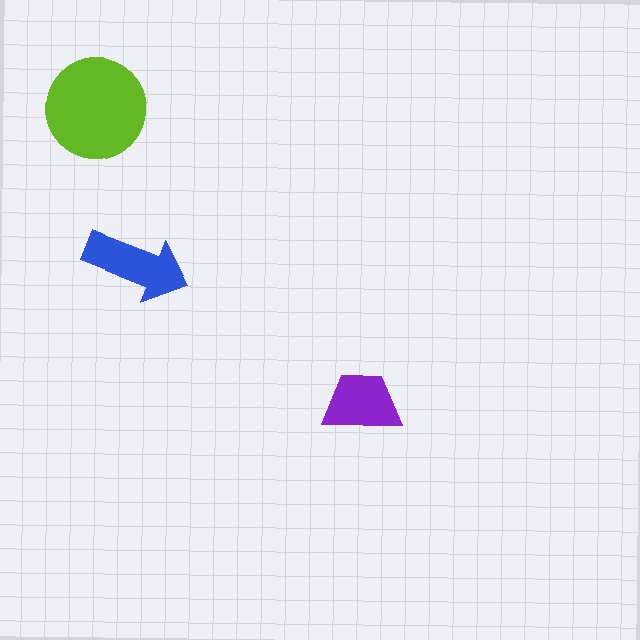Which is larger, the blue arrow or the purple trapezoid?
The blue arrow.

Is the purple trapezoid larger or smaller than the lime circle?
Smaller.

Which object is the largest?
The lime circle.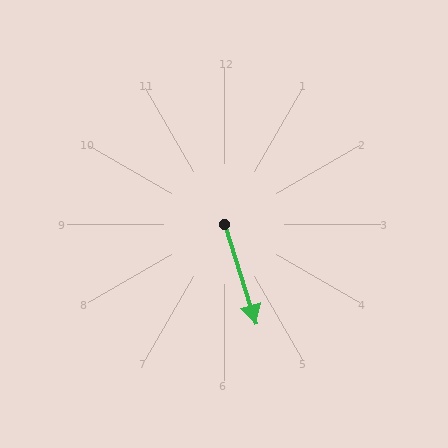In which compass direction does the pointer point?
South.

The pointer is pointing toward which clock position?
Roughly 5 o'clock.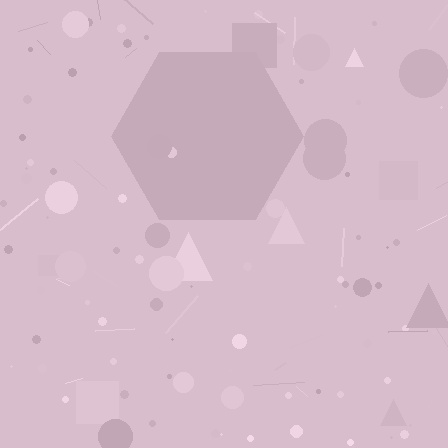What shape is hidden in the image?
A hexagon is hidden in the image.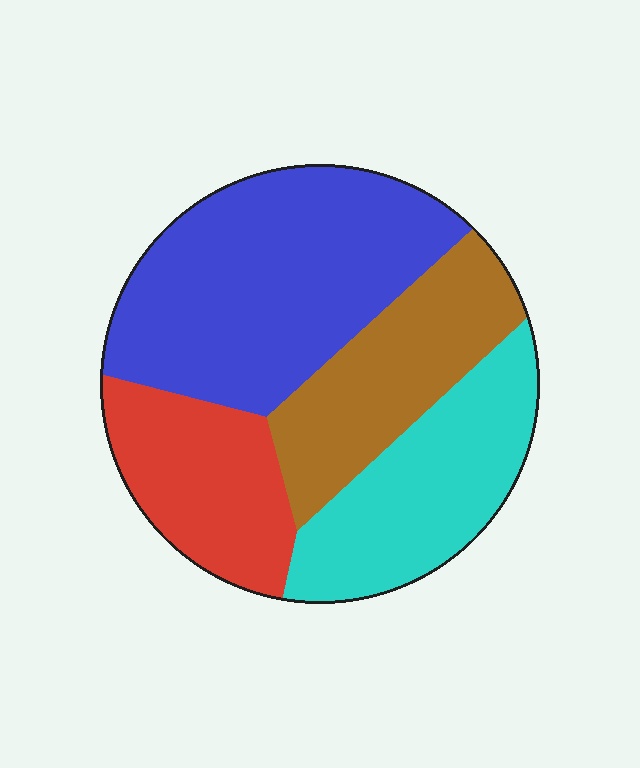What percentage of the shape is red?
Red takes up less than a quarter of the shape.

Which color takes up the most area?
Blue, at roughly 40%.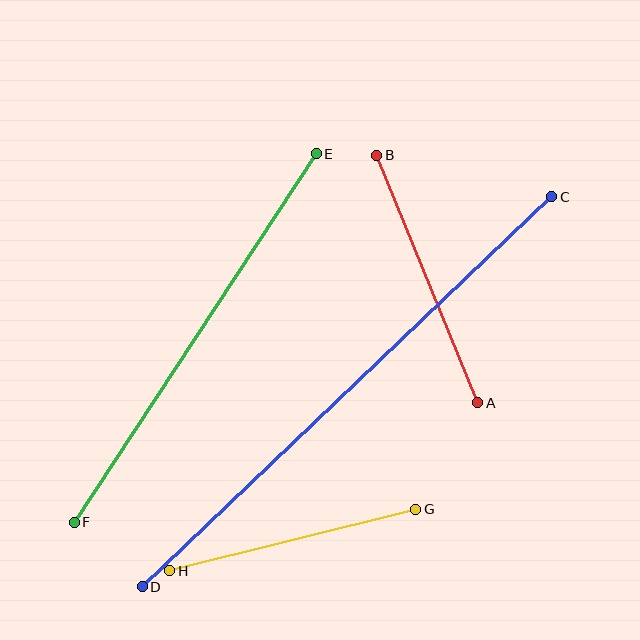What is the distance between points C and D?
The distance is approximately 565 pixels.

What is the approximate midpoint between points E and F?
The midpoint is at approximately (195, 338) pixels.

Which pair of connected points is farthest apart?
Points C and D are farthest apart.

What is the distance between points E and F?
The distance is approximately 441 pixels.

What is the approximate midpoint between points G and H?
The midpoint is at approximately (293, 540) pixels.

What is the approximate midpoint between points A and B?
The midpoint is at approximately (427, 279) pixels.